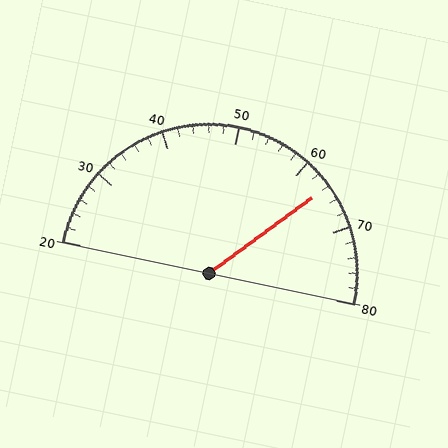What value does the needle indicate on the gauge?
The needle indicates approximately 64.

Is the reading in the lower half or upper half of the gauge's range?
The reading is in the upper half of the range (20 to 80).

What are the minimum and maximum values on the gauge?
The gauge ranges from 20 to 80.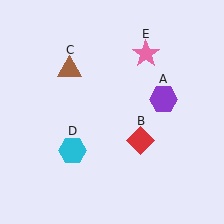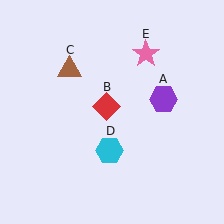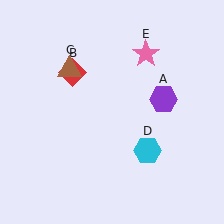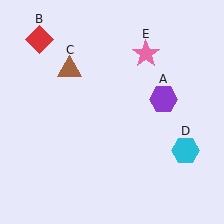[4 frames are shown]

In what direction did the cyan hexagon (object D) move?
The cyan hexagon (object D) moved right.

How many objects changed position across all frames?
2 objects changed position: red diamond (object B), cyan hexagon (object D).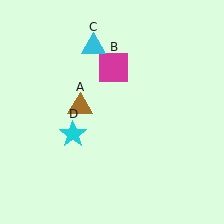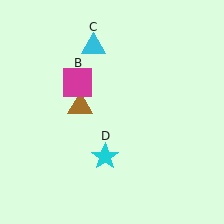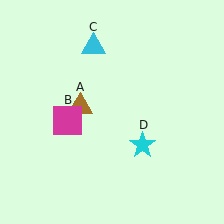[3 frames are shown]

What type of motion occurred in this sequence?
The magenta square (object B), cyan star (object D) rotated counterclockwise around the center of the scene.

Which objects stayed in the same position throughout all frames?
Brown triangle (object A) and cyan triangle (object C) remained stationary.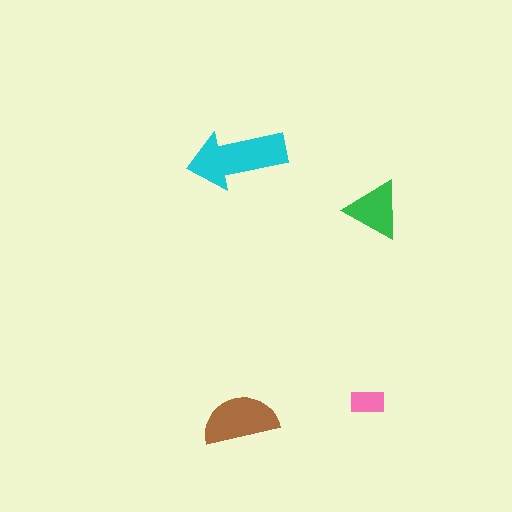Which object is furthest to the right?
The green triangle is rightmost.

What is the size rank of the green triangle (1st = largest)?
3rd.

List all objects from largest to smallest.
The cyan arrow, the brown semicircle, the green triangle, the pink rectangle.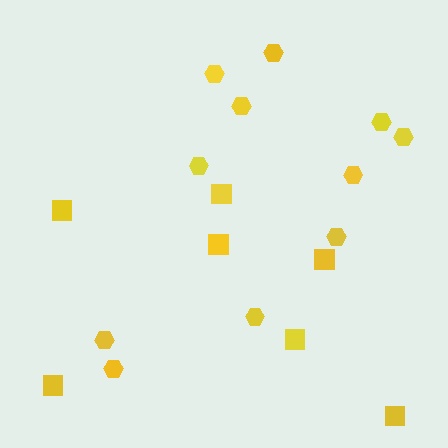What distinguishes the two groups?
There are 2 groups: one group of hexagons (11) and one group of squares (7).